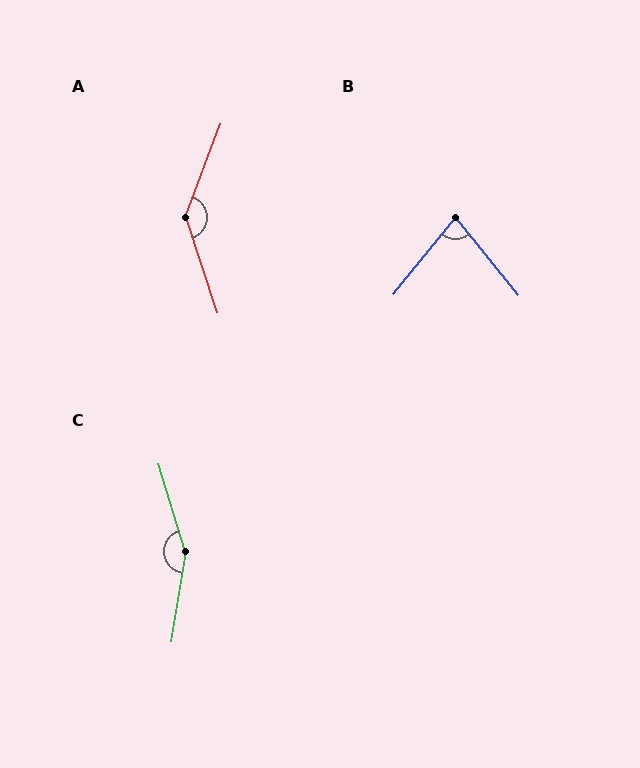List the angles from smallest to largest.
B (78°), A (141°), C (154°).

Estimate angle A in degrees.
Approximately 141 degrees.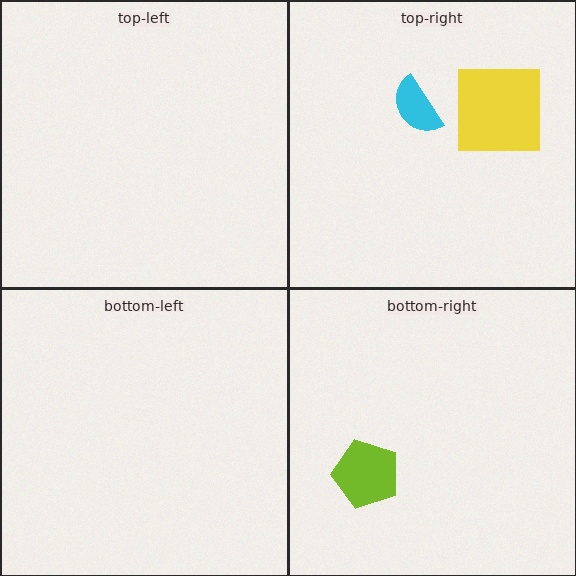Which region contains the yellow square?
The top-right region.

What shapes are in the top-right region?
The cyan semicircle, the yellow square.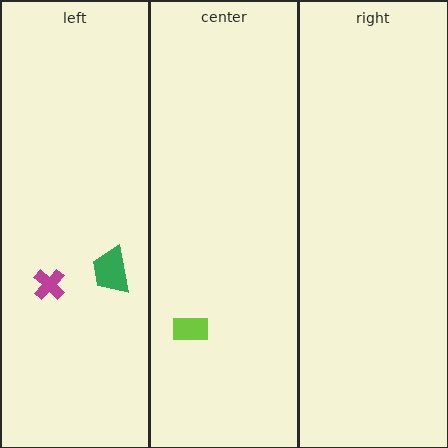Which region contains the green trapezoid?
The left region.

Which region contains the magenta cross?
The left region.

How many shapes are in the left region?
2.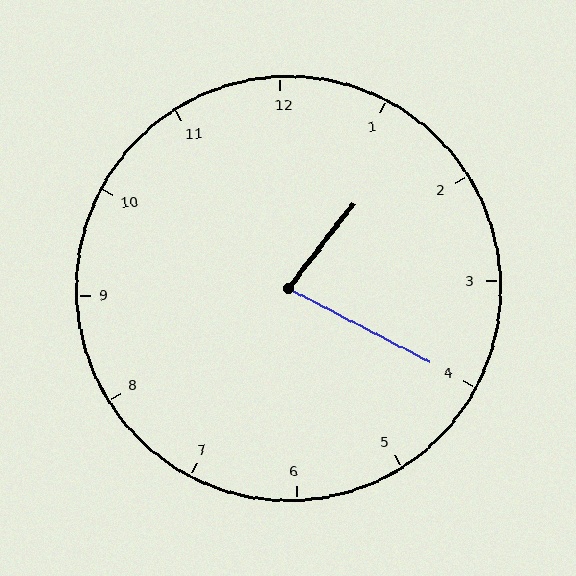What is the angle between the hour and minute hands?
Approximately 80 degrees.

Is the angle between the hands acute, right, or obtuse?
It is acute.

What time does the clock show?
1:20.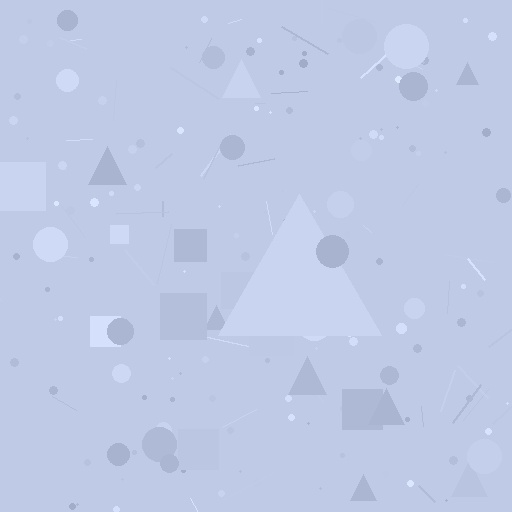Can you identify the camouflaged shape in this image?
The camouflaged shape is a triangle.